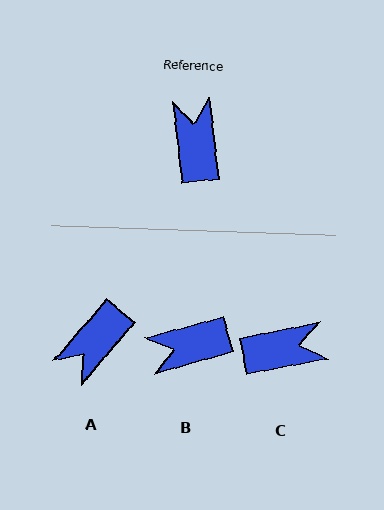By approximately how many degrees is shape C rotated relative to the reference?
Approximately 86 degrees clockwise.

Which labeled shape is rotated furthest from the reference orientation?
A, about 133 degrees away.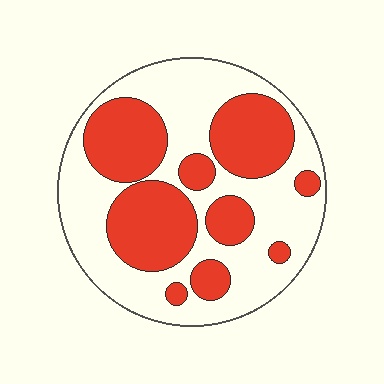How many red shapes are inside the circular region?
9.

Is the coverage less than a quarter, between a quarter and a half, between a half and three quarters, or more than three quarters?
Between a quarter and a half.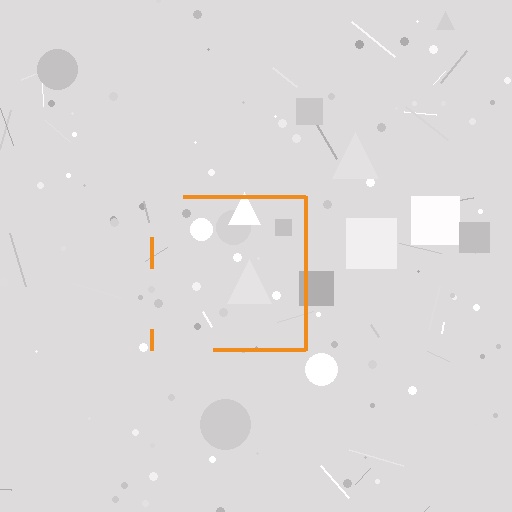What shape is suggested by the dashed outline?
The dashed outline suggests a square.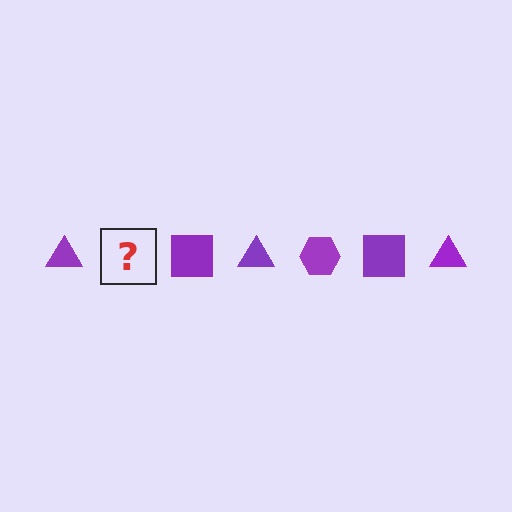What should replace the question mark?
The question mark should be replaced with a purple hexagon.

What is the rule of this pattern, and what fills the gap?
The rule is that the pattern cycles through triangle, hexagon, square shapes in purple. The gap should be filled with a purple hexagon.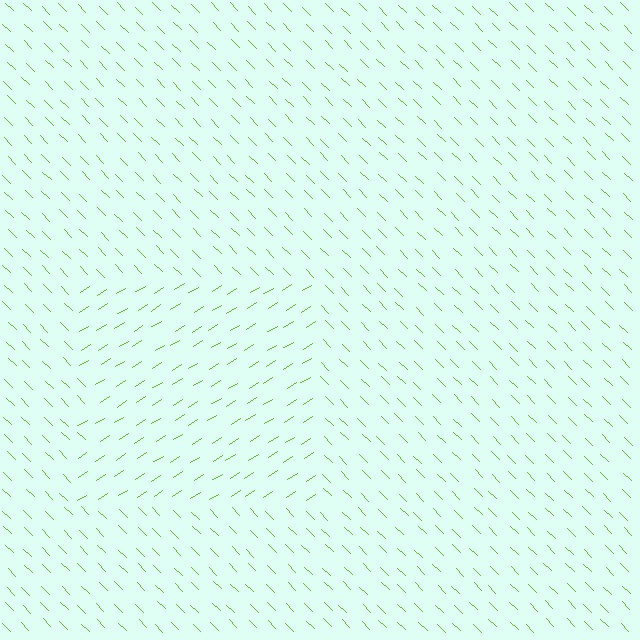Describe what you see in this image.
The image is filled with small lime line segments. A rectangle region in the image has lines oriented differently from the surrounding lines, creating a visible texture boundary.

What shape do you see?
I see a rectangle.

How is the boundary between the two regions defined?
The boundary is defined purely by a change in line orientation (approximately 77 degrees difference). All lines are the same color and thickness.